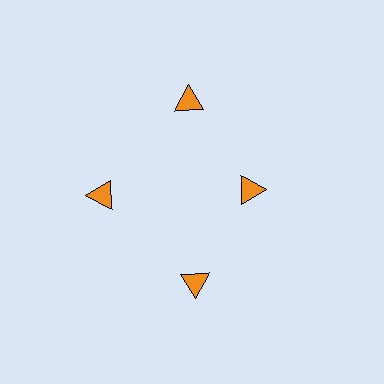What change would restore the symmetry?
The symmetry would be restored by moving it outward, back onto the ring so that all 4 triangles sit at equal angles and equal distance from the center.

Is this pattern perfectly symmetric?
No. The 4 orange triangles are arranged in a ring, but one element near the 3 o'clock position is pulled inward toward the center, breaking the 4-fold rotational symmetry.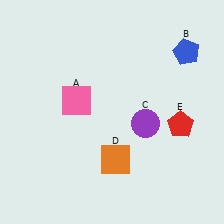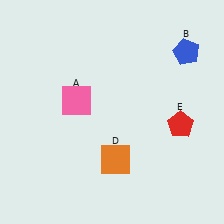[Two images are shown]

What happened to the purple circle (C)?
The purple circle (C) was removed in Image 2. It was in the bottom-right area of Image 1.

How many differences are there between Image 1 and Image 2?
There is 1 difference between the two images.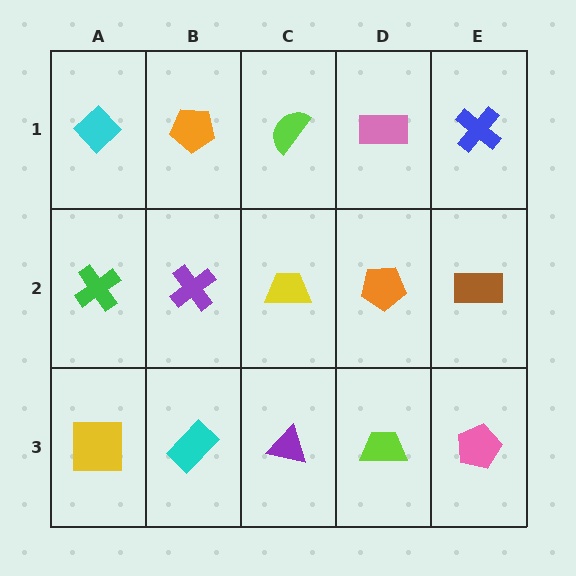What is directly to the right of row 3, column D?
A pink pentagon.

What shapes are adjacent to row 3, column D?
An orange pentagon (row 2, column D), a purple triangle (row 3, column C), a pink pentagon (row 3, column E).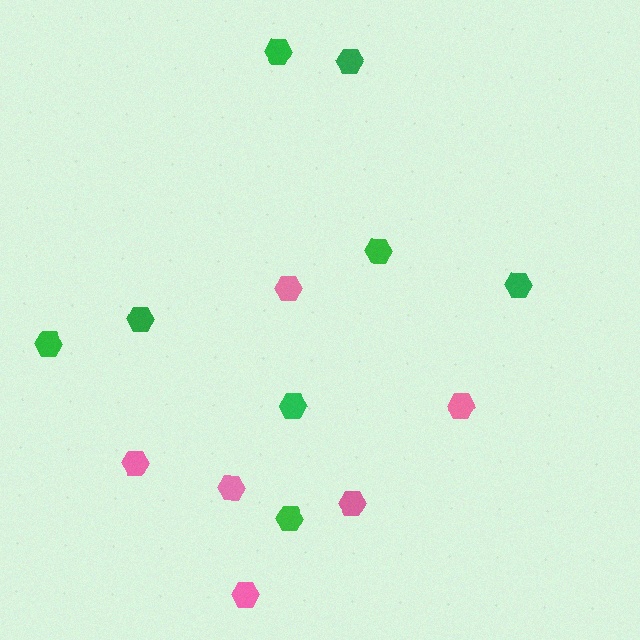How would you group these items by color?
There are 2 groups: one group of green hexagons (8) and one group of pink hexagons (6).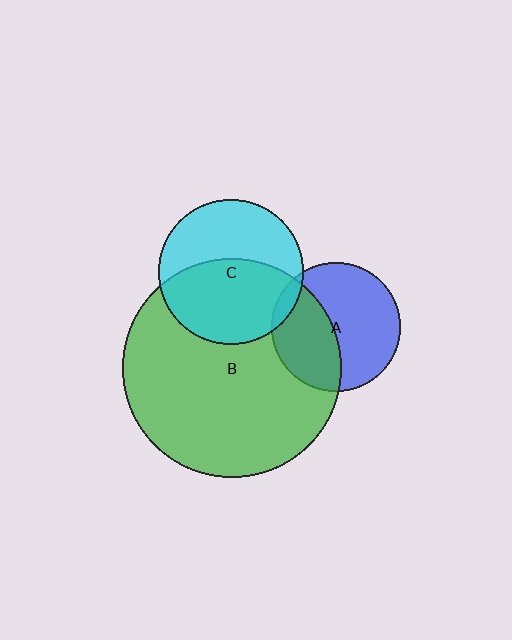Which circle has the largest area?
Circle B (green).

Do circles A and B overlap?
Yes.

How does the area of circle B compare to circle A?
Approximately 2.9 times.